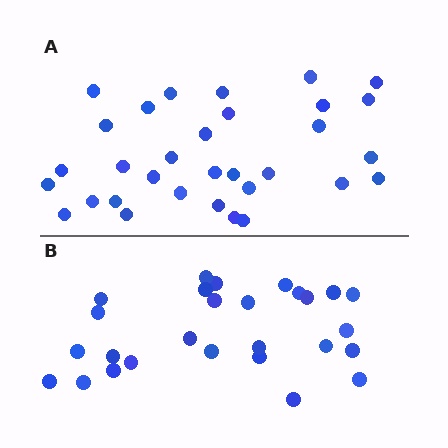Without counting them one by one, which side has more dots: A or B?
Region A (the top region) has more dots.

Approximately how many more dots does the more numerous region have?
Region A has about 5 more dots than region B.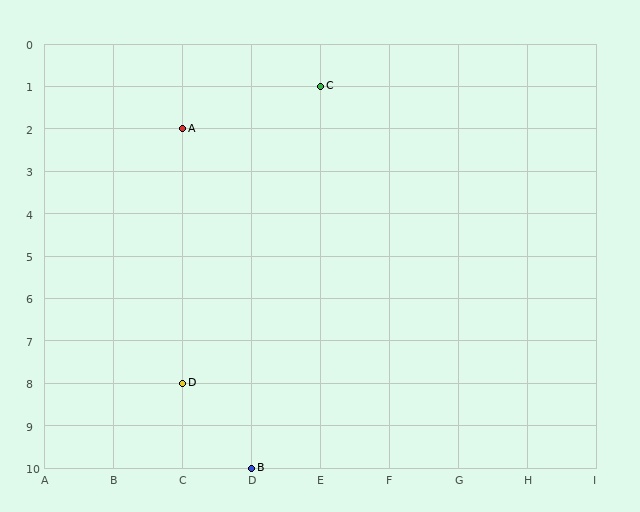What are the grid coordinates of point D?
Point D is at grid coordinates (C, 8).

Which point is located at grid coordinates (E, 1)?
Point C is at (E, 1).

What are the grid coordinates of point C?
Point C is at grid coordinates (E, 1).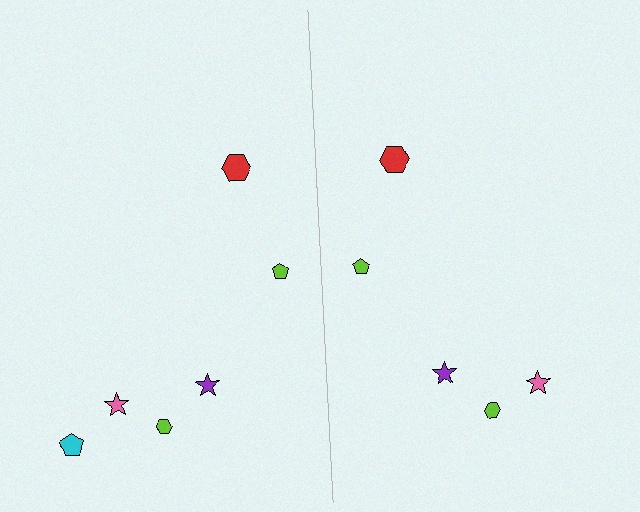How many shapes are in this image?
There are 11 shapes in this image.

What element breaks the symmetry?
A cyan pentagon is missing from the right side.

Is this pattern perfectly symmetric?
No, the pattern is not perfectly symmetric. A cyan pentagon is missing from the right side.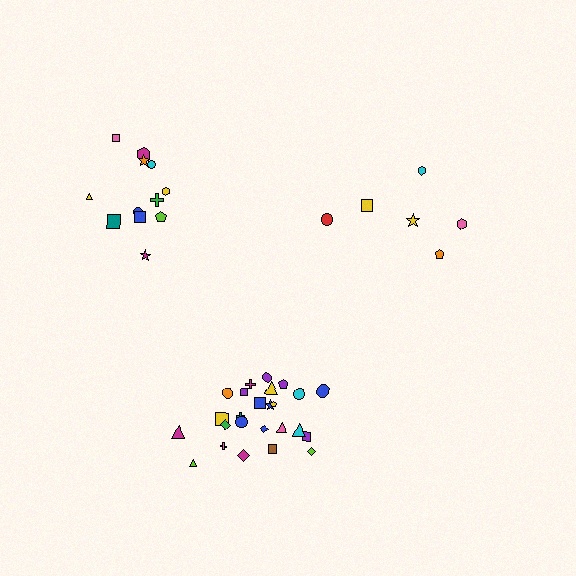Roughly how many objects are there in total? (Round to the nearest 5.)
Roughly 45 objects in total.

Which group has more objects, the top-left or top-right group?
The top-left group.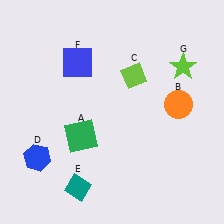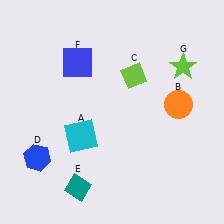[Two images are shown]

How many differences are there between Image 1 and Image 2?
There is 1 difference between the two images.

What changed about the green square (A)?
In Image 1, A is green. In Image 2, it changed to cyan.